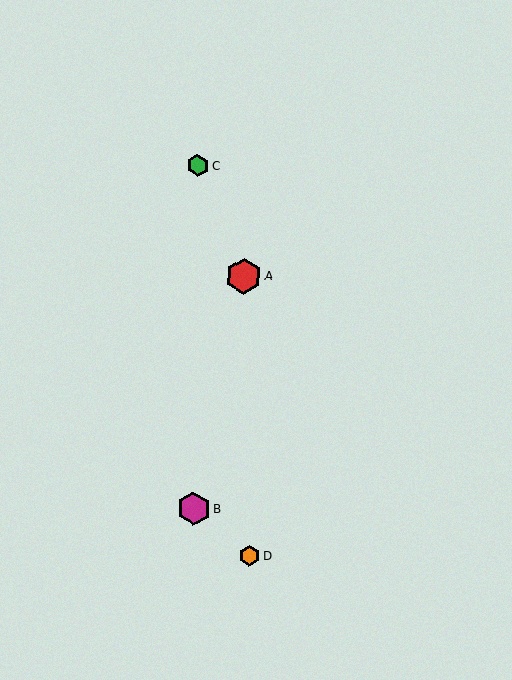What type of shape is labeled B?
Shape B is a magenta hexagon.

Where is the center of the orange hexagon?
The center of the orange hexagon is at (249, 556).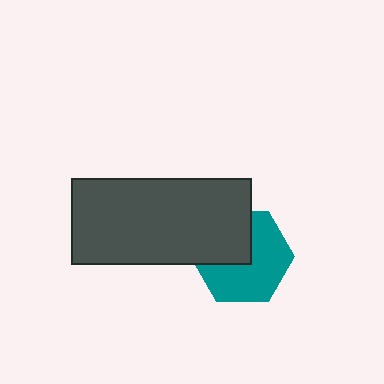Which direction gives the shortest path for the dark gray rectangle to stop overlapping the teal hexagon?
Moving toward the upper-left gives the shortest separation.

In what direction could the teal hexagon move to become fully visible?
The teal hexagon could move toward the lower-right. That would shift it out from behind the dark gray rectangle entirely.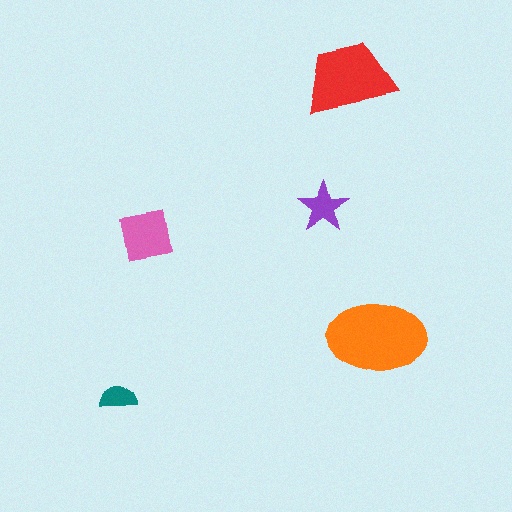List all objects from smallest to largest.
The teal semicircle, the purple star, the pink square, the red trapezoid, the orange ellipse.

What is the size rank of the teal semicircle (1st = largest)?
5th.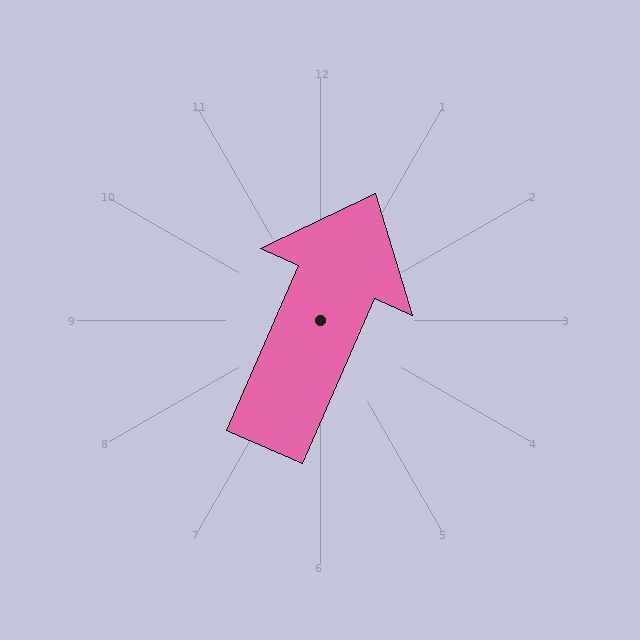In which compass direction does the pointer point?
Northeast.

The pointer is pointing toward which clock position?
Roughly 1 o'clock.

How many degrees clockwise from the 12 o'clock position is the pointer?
Approximately 24 degrees.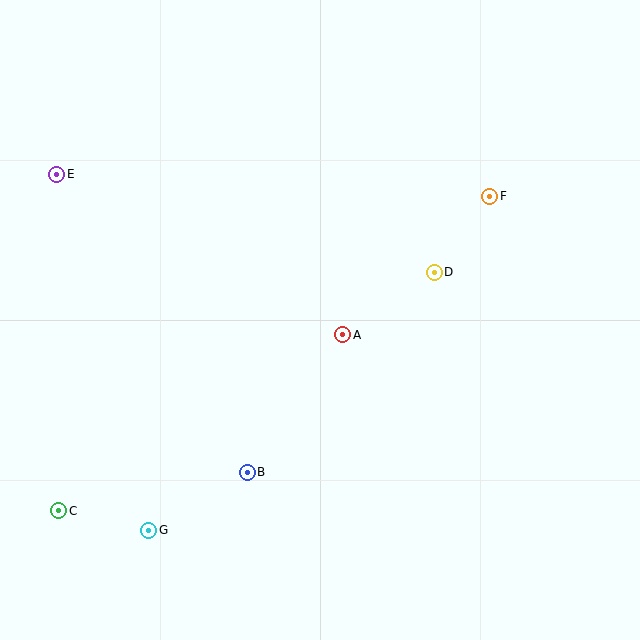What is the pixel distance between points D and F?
The distance between D and F is 94 pixels.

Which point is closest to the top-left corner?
Point E is closest to the top-left corner.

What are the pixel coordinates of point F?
Point F is at (490, 196).